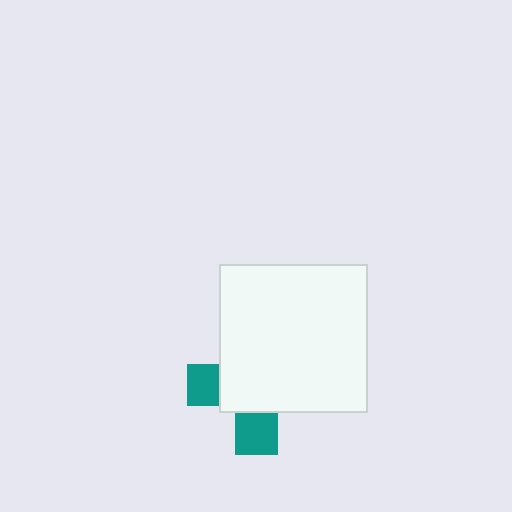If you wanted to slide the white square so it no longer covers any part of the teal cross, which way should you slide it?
Slide it toward the upper-right — that is the most direct way to separate the two shapes.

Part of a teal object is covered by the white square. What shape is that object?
It is a cross.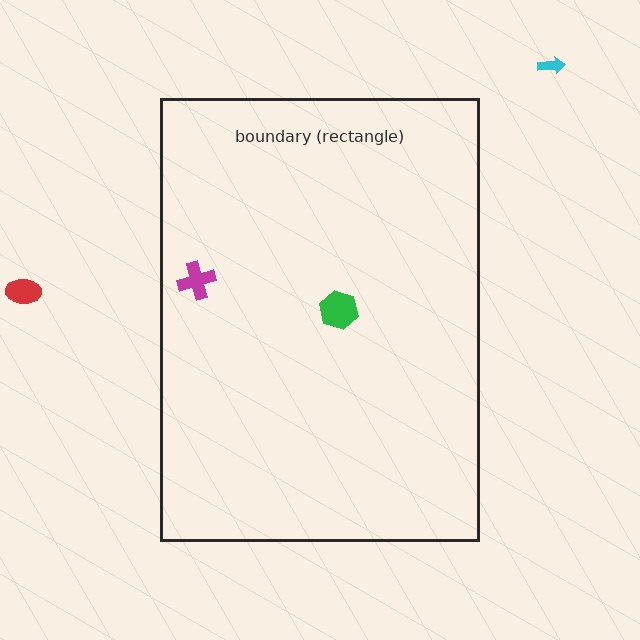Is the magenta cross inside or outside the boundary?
Inside.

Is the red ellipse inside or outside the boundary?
Outside.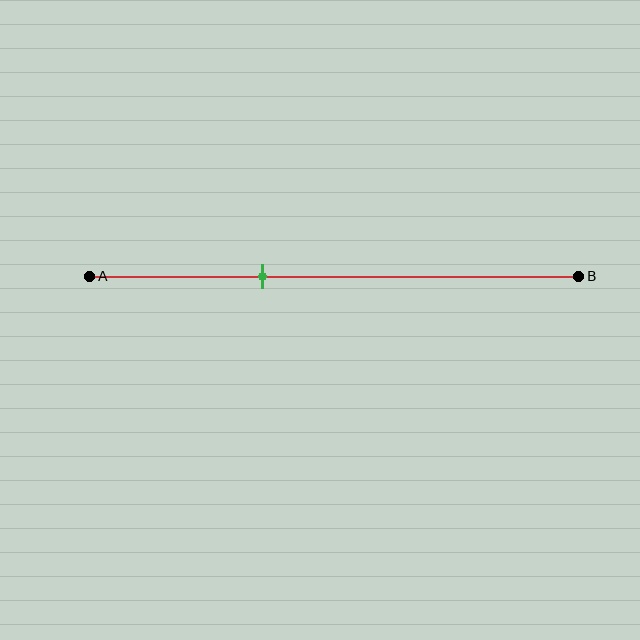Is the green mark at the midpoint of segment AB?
No, the mark is at about 35% from A, not at the 50% midpoint.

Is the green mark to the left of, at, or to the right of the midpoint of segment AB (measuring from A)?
The green mark is to the left of the midpoint of segment AB.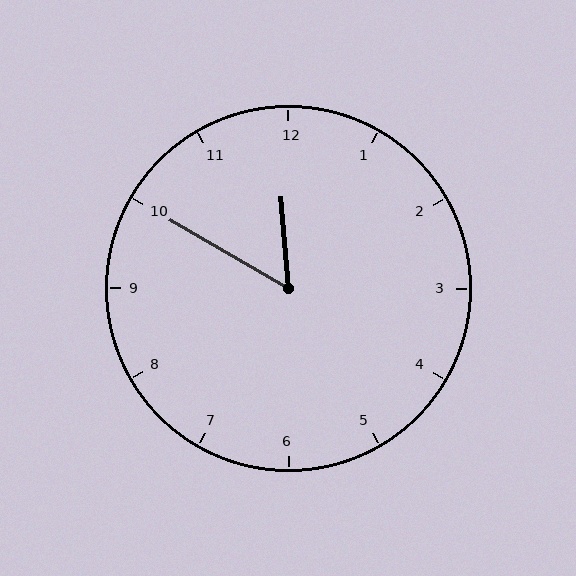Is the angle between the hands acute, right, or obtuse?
It is acute.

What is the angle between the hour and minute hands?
Approximately 55 degrees.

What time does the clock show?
11:50.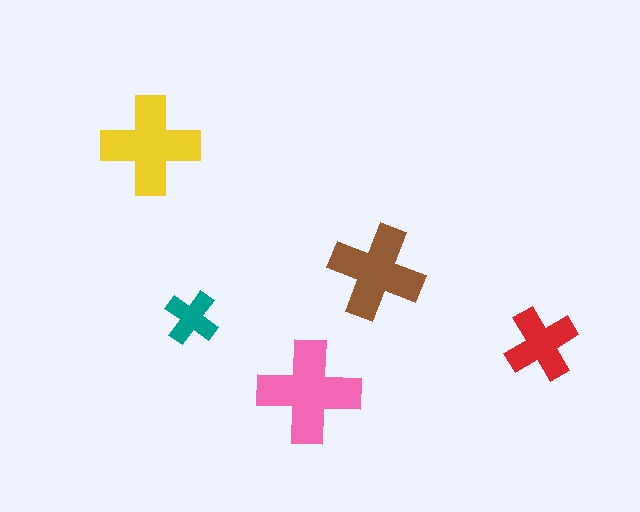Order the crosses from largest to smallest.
the pink one, the yellow one, the brown one, the red one, the teal one.